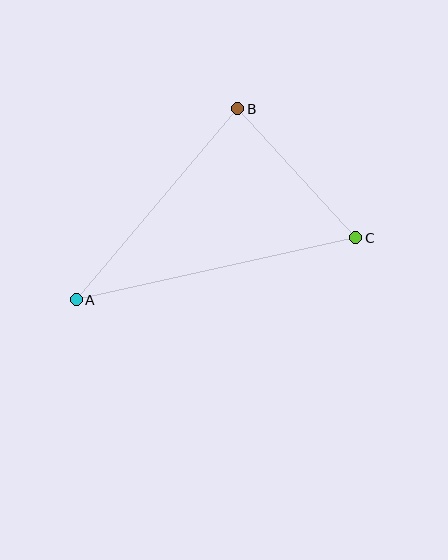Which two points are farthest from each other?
Points A and C are farthest from each other.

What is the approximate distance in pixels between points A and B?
The distance between A and B is approximately 250 pixels.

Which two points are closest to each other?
Points B and C are closest to each other.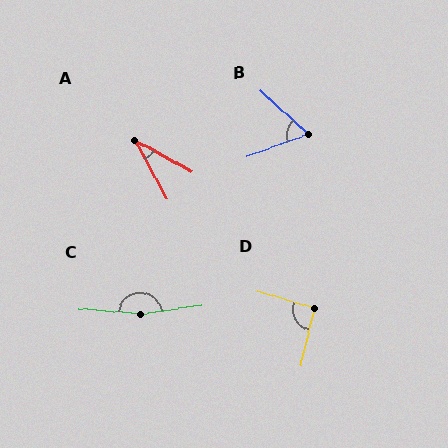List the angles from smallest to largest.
A (32°), B (63°), D (93°), C (167°).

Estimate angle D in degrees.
Approximately 93 degrees.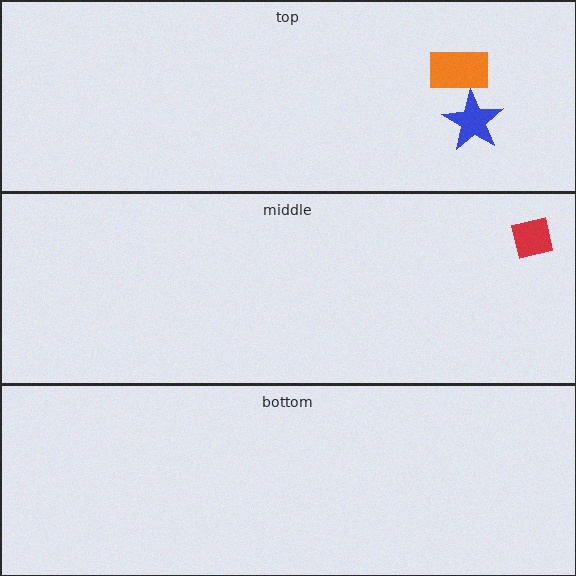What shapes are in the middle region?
The red square.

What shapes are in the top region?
The blue star, the orange rectangle.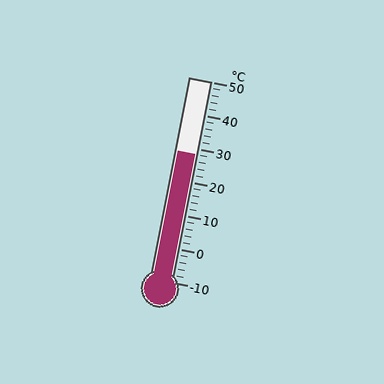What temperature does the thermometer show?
The thermometer shows approximately 28°C.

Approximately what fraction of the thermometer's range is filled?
The thermometer is filled to approximately 65% of its range.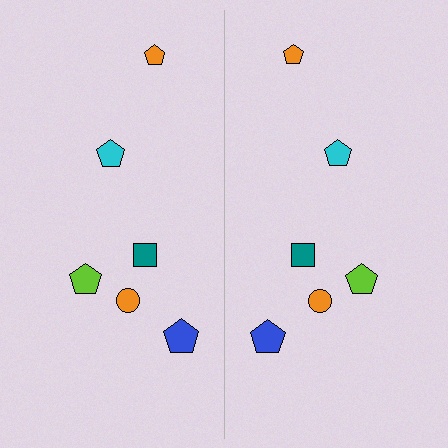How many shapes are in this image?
There are 12 shapes in this image.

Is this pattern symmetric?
Yes, this pattern has bilateral (reflection) symmetry.